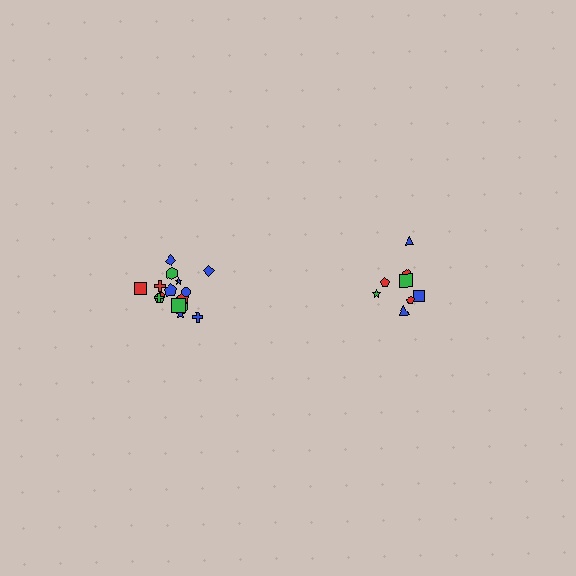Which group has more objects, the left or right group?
The left group.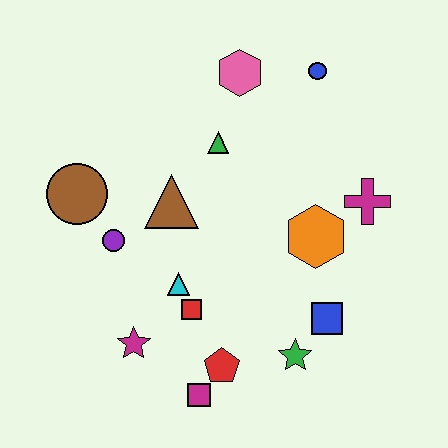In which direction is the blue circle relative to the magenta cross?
The blue circle is above the magenta cross.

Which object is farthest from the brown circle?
The magenta cross is farthest from the brown circle.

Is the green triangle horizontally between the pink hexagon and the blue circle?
No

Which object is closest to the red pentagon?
The magenta square is closest to the red pentagon.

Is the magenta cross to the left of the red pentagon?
No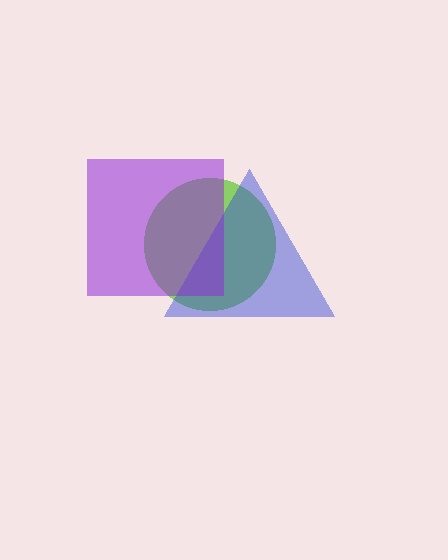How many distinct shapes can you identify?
There are 3 distinct shapes: a lime circle, a blue triangle, a purple square.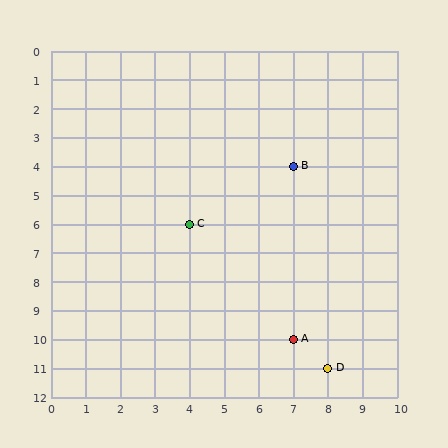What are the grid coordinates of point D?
Point D is at grid coordinates (8, 11).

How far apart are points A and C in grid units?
Points A and C are 3 columns and 4 rows apart (about 5.0 grid units diagonally).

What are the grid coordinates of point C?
Point C is at grid coordinates (4, 6).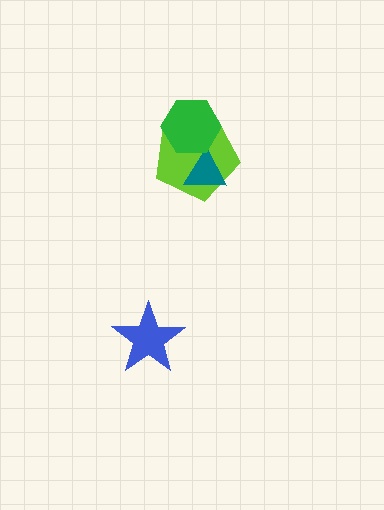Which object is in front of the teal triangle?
The green hexagon is in front of the teal triangle.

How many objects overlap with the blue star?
0 objects overlap with the blue star.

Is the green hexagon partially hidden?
No, no other shape covers it.